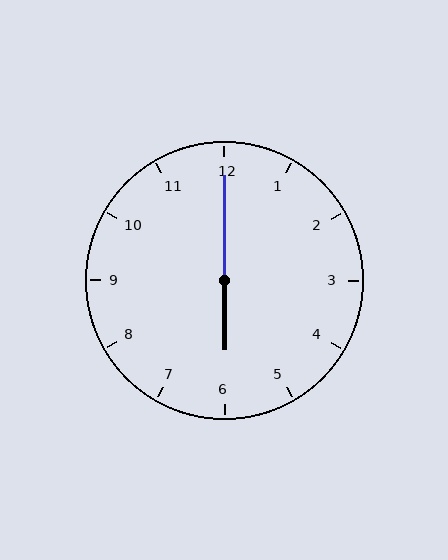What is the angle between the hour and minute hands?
Approximately 180 degrees.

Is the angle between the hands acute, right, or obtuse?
It is obtuse.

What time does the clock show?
6:00.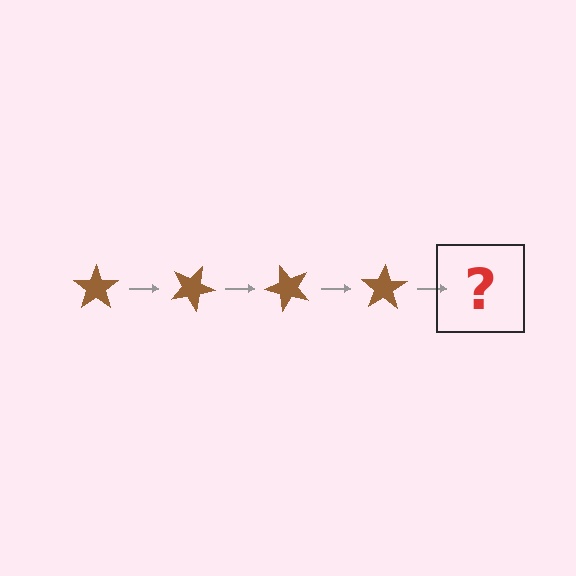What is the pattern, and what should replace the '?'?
The pattern is that the star rotates 25 degrees each step. The '?' should be a brown star rotated 100 degrees.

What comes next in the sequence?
The next element should be a brown star rotated 100 degrees.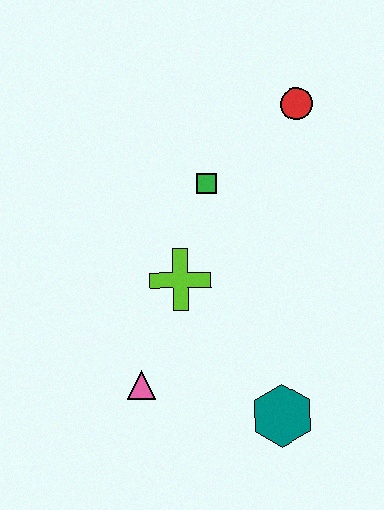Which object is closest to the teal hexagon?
The pink triangle is closest to the teal hexagon.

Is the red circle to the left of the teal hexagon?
No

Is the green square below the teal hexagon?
No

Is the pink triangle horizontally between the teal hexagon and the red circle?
No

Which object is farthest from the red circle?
The pink triangle is farthest from the red circle.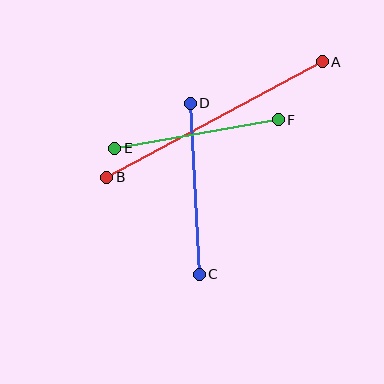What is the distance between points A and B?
The distance is approximately 244 pixels.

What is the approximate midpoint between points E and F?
The midpoint is at approximately (196, 134) pixels.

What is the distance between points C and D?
The distance is approximately 172 pixels.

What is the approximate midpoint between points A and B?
The midpoint is at approximately (215, 120) pixels.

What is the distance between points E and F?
The distance is approximately 166 pixels.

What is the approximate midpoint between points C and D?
The midpoint is at approximately (195, 189) pixels.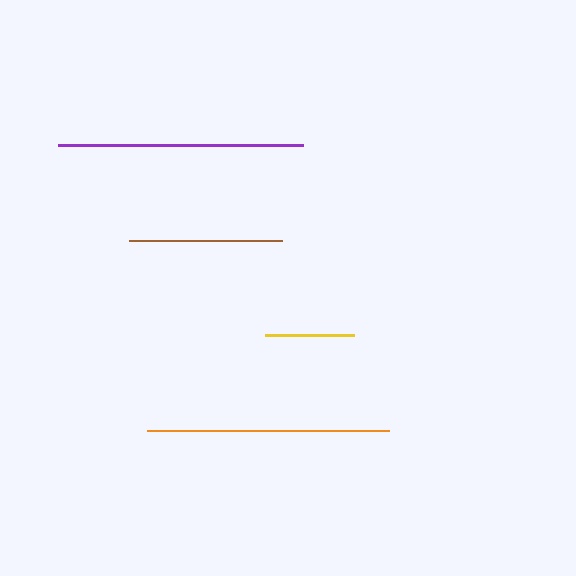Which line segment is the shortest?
The yellow line is the shortest at approximately 88 pixels.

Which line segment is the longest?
The purple line is the longest at approximately 246 pixels.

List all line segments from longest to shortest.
From longest to shortest: purple, orange, brown, yellow.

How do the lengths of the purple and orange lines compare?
The purple and orange lines are approximately the same length.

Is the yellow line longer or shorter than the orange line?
The orange line is longer than the yellow line.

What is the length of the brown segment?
The brown segment is approximately 153 pixels long.